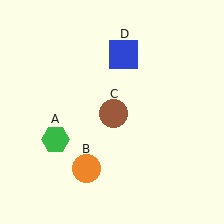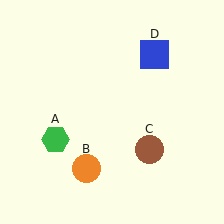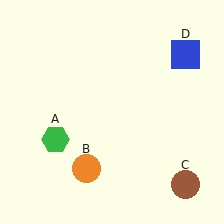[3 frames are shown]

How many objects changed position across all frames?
2 objects changed position: brown circle (object C), blue square (object D).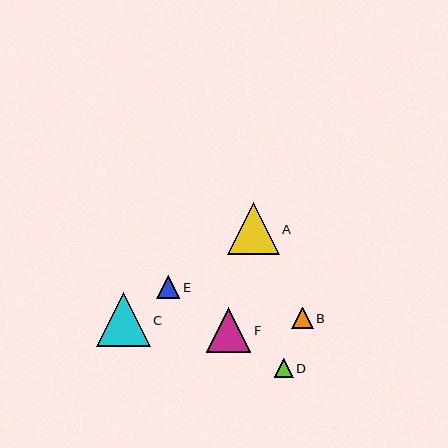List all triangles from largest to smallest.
From largest to smallest: C, A, F, E, B, D.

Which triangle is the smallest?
Triangle D is the smallest with a size of approximately 19 pixels.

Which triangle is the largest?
Triangle C is the largest with a size of approximately 54 pixels.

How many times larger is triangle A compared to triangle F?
Triangle A is approximately 1.2 times the size of triangle F.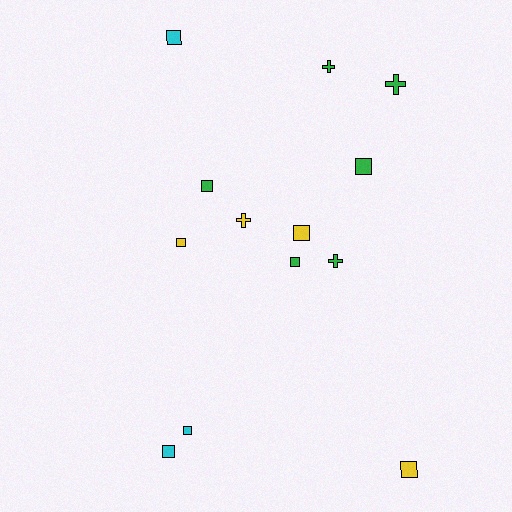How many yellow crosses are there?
There is 1 yellow cross.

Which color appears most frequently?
Green, with 6 objects.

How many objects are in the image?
There are 13 objects.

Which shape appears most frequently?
Square, with 9 objects.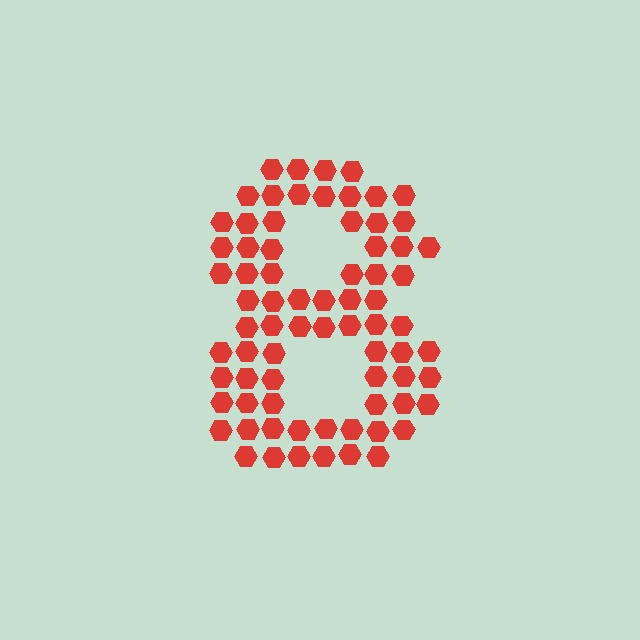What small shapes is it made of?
It is made of small hexagons.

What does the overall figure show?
The overall figure shows the digit 8.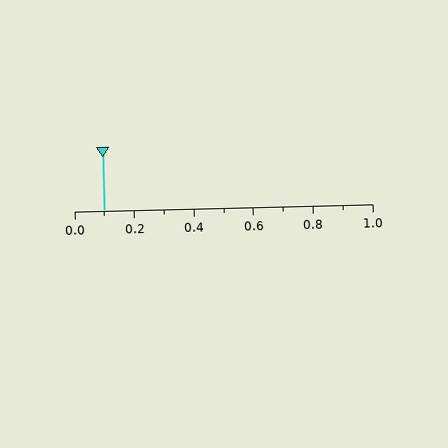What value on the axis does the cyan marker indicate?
The marker indicates approximately 0.1.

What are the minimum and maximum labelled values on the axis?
The axis runs from 0.0 to 1.0.